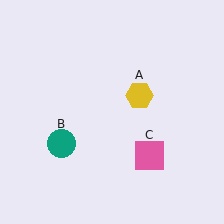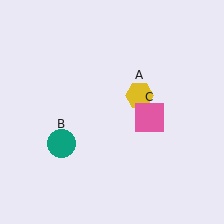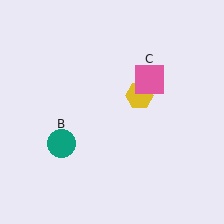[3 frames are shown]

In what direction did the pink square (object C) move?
The pink square (object C) moved up.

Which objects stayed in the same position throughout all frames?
Yellow hexagon (object A) and teal circle (object B) remained stationary.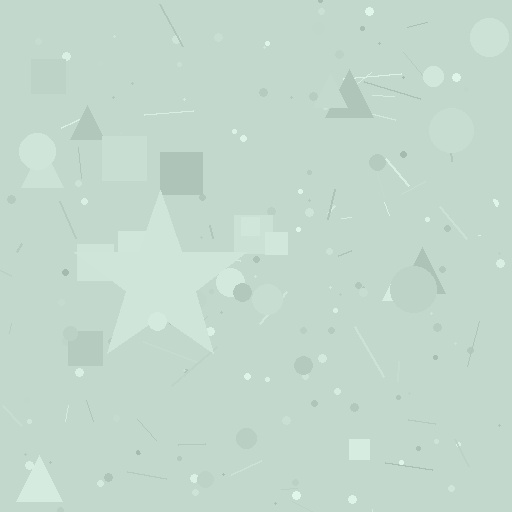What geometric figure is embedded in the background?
A star is embedded in the background.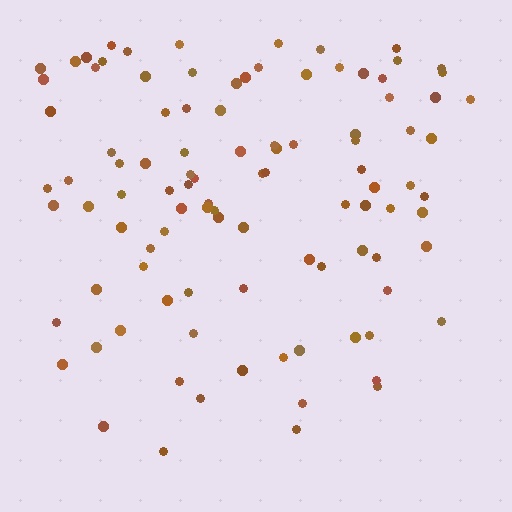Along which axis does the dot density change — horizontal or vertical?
Vertical.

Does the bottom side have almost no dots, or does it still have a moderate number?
Still a moderate number, just noticeably fewer than the top.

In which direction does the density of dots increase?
From bottom to top, with the top side densest.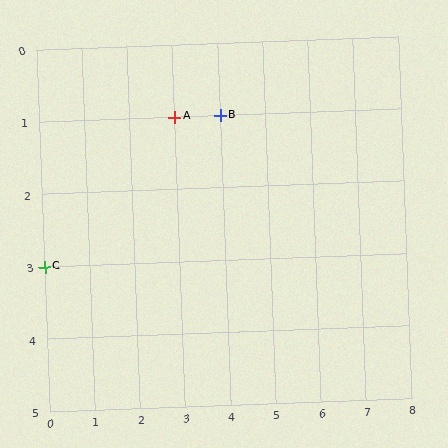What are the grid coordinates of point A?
Point A is at grid coordinates (3, 1).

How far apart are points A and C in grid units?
Points A and C are 3 columns and 2 rows apart (about 3.6 grid units diagonally).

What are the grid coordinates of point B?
Point B is at grid coordinates (4, 1).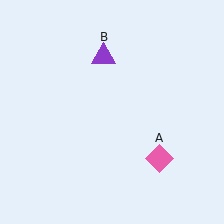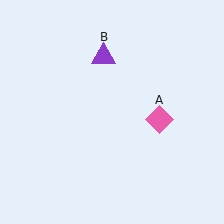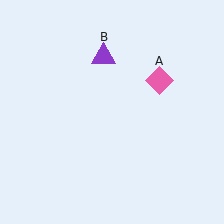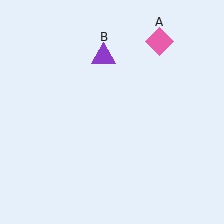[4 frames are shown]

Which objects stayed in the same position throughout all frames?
Purple triangle (object B) remained stationary.